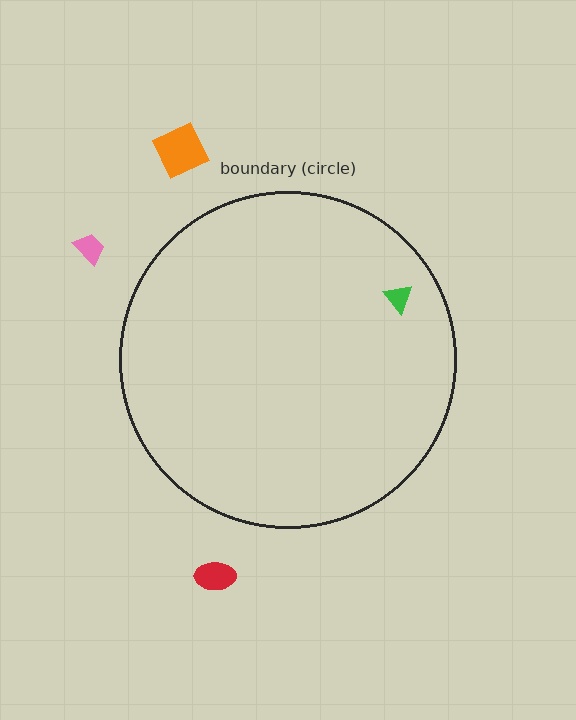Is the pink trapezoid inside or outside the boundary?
Outside.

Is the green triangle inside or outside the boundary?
Inside.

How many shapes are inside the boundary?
1 inside, 3 outside.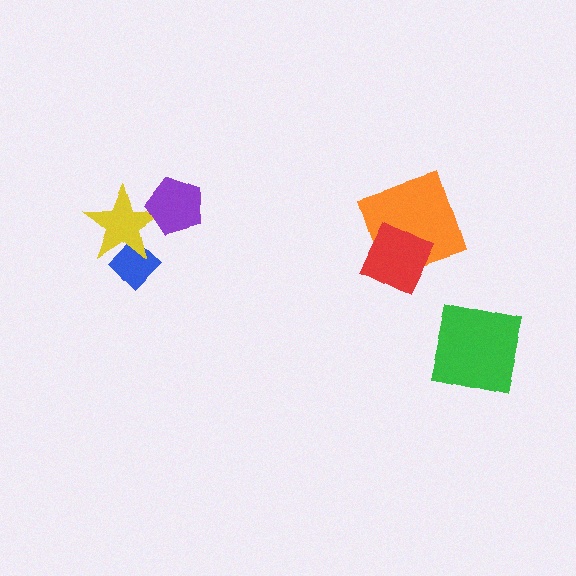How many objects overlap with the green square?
0 objects overlap with the green square.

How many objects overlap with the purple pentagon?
1 object overlaps with the purple pentagon.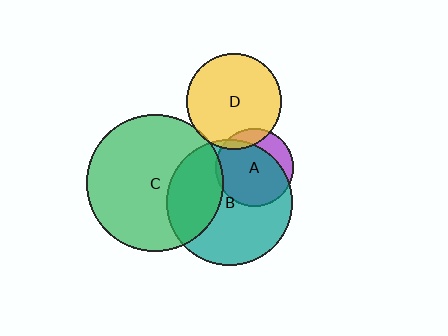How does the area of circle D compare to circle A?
Approximately 1.5 times.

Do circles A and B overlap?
Yes.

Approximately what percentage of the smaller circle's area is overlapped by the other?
Approximately 75%.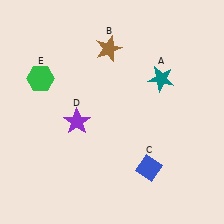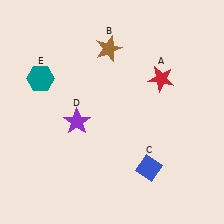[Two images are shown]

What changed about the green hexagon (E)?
In Image 1, E is green. In Image 2, it changed to teal.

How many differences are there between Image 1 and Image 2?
There are 2 differences between the two images.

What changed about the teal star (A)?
In Image 1, A is teal. In Image 2, it changed to red.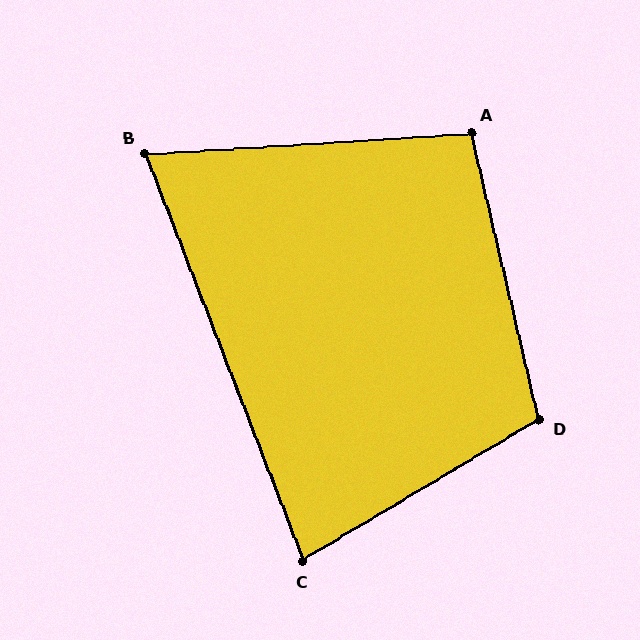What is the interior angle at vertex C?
Approximately 81 degrees (acute).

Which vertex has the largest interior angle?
D, at approximately 108 degrees.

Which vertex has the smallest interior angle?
B, at approximately 72 degrees.